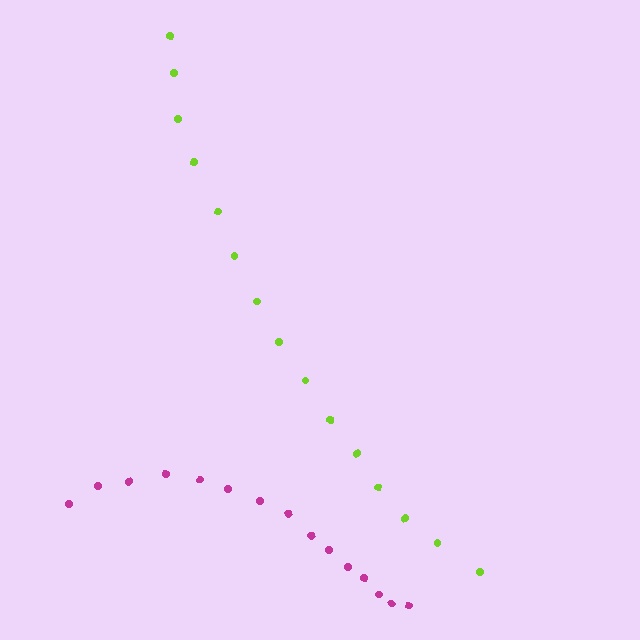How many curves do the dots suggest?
There are 2 distinct paths.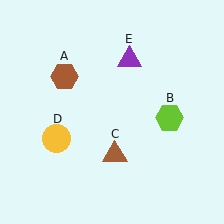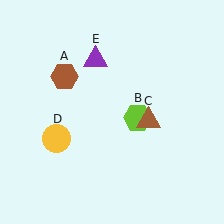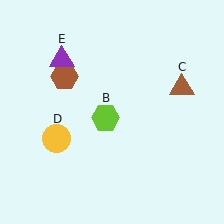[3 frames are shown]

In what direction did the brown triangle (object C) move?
The brown triangle (object C) moved up and to the right.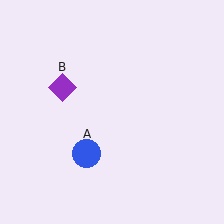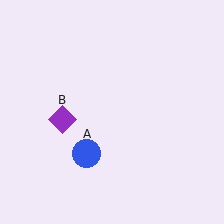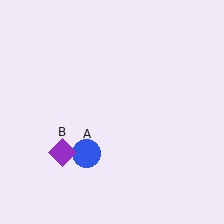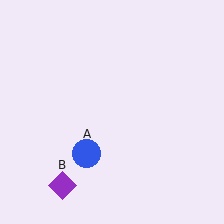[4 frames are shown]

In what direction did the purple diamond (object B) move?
The purple diamond (object B) moved down.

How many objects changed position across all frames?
1 object changed position: purple diamond (object B).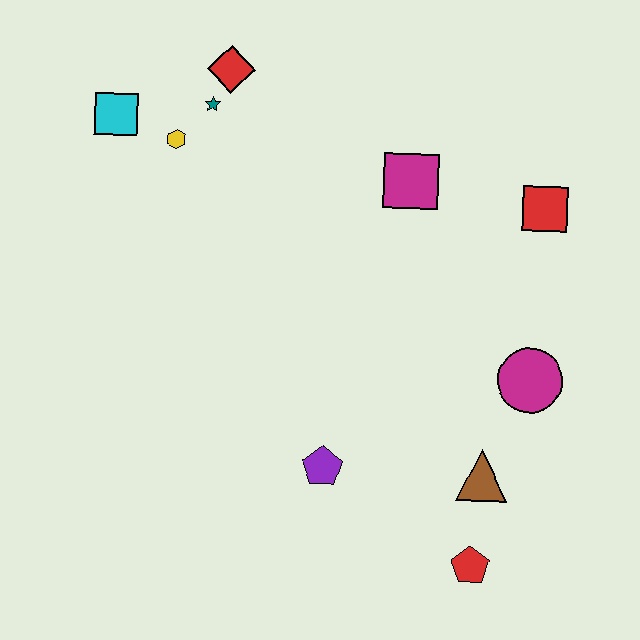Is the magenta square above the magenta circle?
Yes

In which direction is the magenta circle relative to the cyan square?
The magenta circle is to the right of the cyan square.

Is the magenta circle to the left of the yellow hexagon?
No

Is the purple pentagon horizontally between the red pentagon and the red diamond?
Yes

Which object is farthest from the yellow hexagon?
The red pentagon is farthest from the yellow hexagon.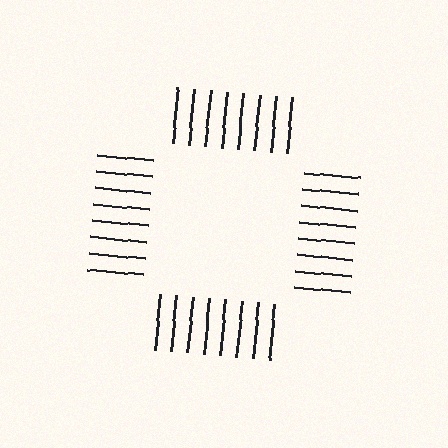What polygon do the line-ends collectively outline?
An illusory square — the line segments terminate on its edges but no continuous stroke is drawn.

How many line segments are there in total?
32 — 8 along each of the 4 edges.